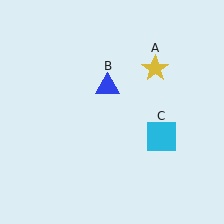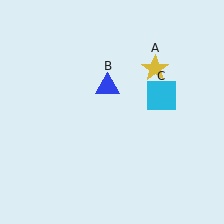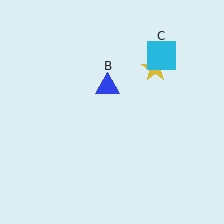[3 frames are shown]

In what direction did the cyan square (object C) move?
The cyan square (object C) moved up.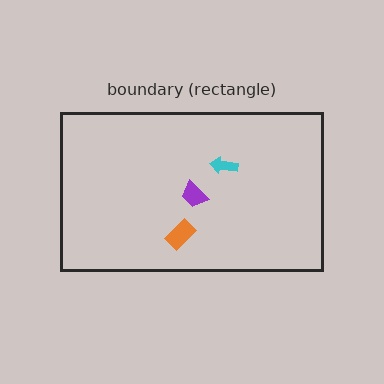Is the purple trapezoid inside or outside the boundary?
Inside.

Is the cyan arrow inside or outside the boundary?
Inside.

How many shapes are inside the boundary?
3 inside, 0 outside.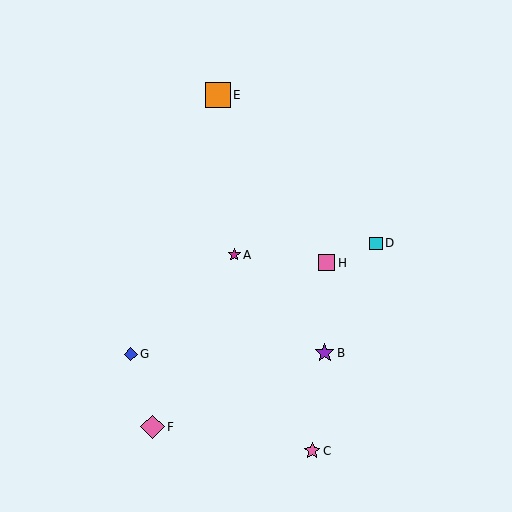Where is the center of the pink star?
The center of the pink star is at (312, 451).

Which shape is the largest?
The orange square (labeled E) is the largest.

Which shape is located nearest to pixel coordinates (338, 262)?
The pink square (labeled H) at (326, 263) is nearest to that location.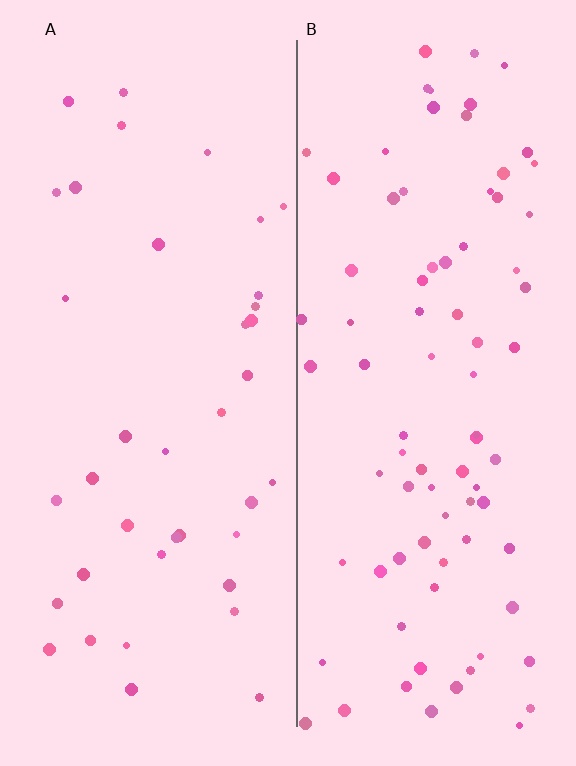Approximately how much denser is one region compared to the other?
Approximately 2.1× — region B over region A.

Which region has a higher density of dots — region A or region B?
B (the right).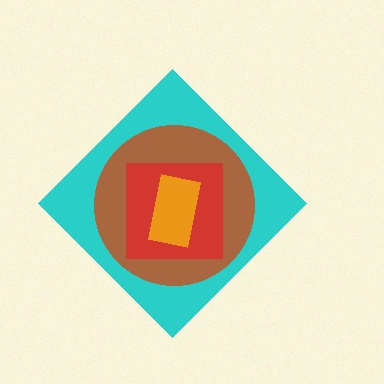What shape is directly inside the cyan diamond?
The brown circle.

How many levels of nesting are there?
4.